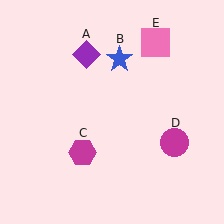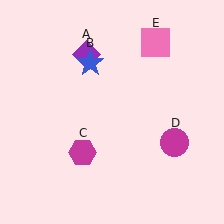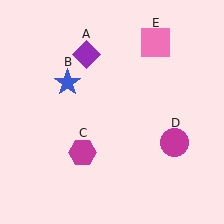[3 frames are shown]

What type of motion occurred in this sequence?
The blue star (object B) rotated counterclockwise around the center of the scene.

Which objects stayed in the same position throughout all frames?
Purple diamond (object A) and magenta hexagon (object C) and magenta circle (object D) and pink square (object E) remained stationary.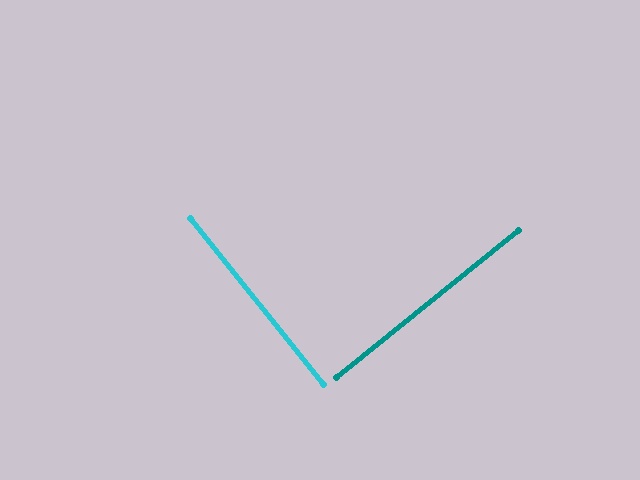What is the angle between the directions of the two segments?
Approximately 90 degrees.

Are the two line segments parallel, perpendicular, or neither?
Perpendicular — they meet at approximately 90°.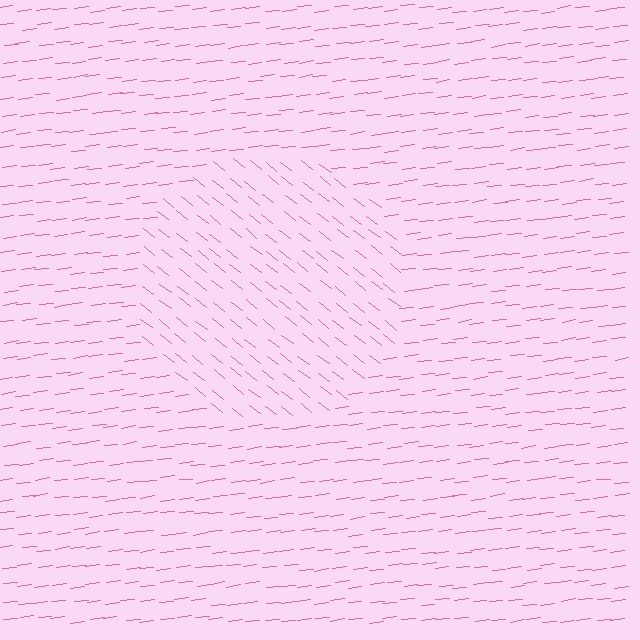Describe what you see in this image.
The image is filled with small pink line segments. A circle region in the image has lines oriented differently from the surrounding lines, creating a visible texture boundary.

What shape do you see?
I see a circle.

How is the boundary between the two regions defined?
The boundary is defined purely by a change in line orientation (approximately 45 degrees difference). All lines are the same color and thickness.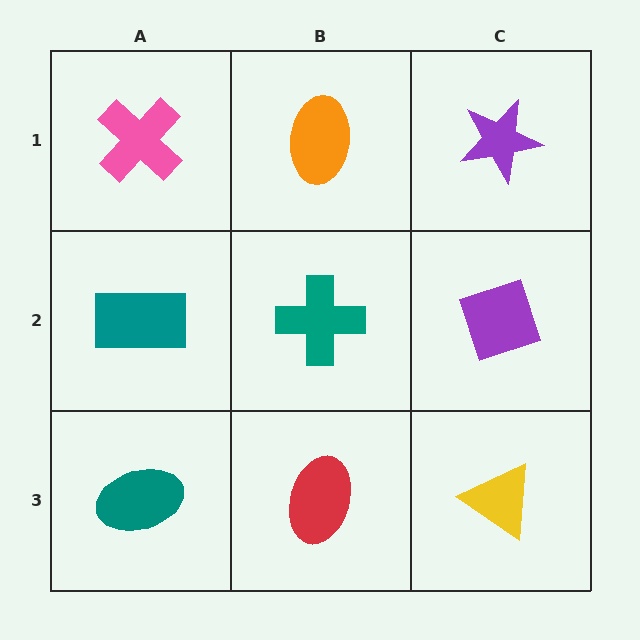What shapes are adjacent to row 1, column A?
A teal rectangle (row 2, column A), an orange ellipse (row 1, column B).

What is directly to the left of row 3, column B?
A teal ellipse.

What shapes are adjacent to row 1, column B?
A teal cross (row 2, column B), a pink cross (row 1, column A), a purple star (row 1, column C).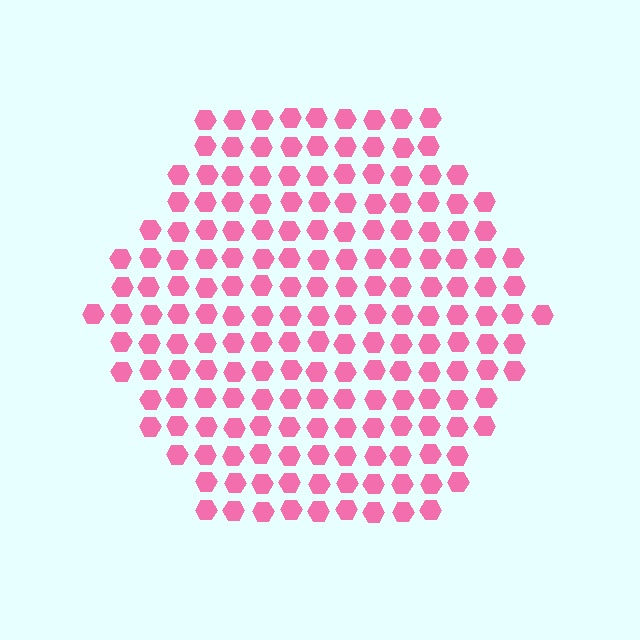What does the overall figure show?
The overall figure shows a hexagon.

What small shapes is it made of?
It is made of small hexagons.